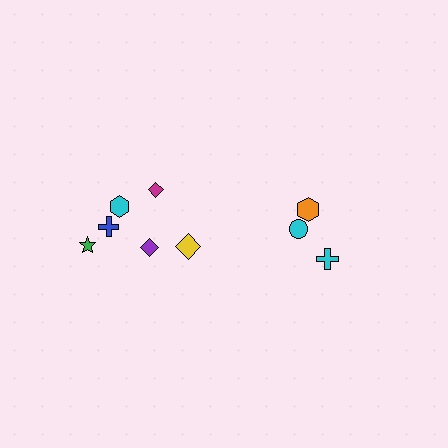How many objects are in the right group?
There are 3 objects.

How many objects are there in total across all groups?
There are 9 objects.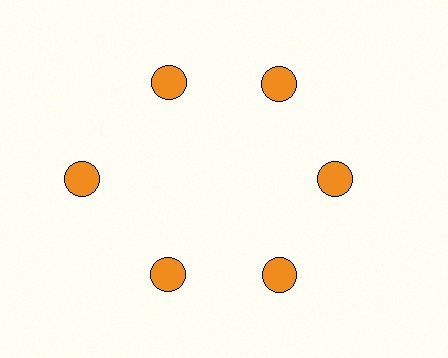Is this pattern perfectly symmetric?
No. The 6 orange circles are arranged in a ring, but one element near the 9 o'clock position is pushed outward from the center, breaking the 6-fold rotational symmetry.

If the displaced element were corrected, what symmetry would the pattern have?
It would have 6-fold rotational symmetry — the pattern would map onto itself every 60 degrees.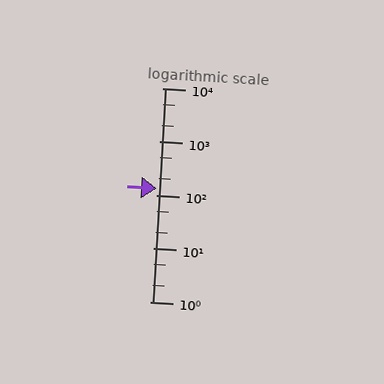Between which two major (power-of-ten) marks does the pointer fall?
The pointer is between 100 and 1000.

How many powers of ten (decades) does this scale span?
The scale spans 4 decades, from 1 to 10000.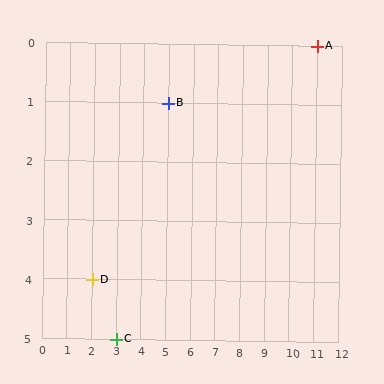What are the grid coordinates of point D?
Point D is at grid coordinates (2, 4).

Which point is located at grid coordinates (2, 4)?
Point D is at (2, 4).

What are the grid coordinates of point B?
Point B is at grid coordinates (5, 1).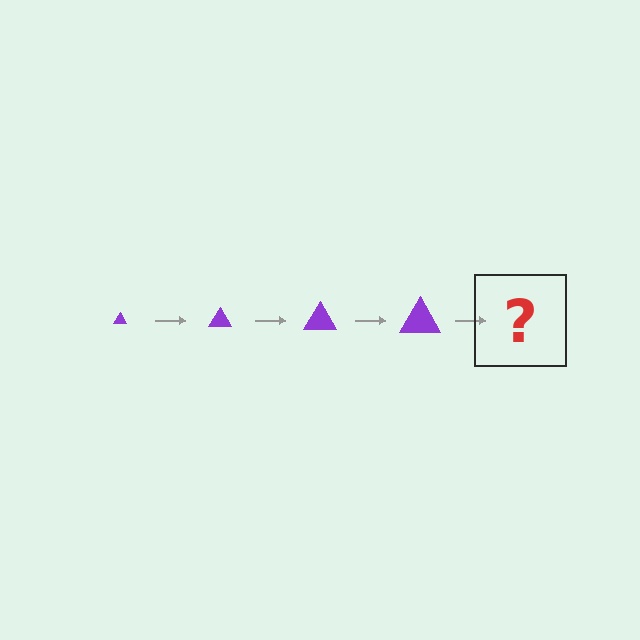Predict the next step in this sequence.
The next step is a purple triangle, larger than the previous one.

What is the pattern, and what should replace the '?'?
The pattern is that the triangle gets progressively larger each step. The '?' should be a purple triangle, larger than the previous one.